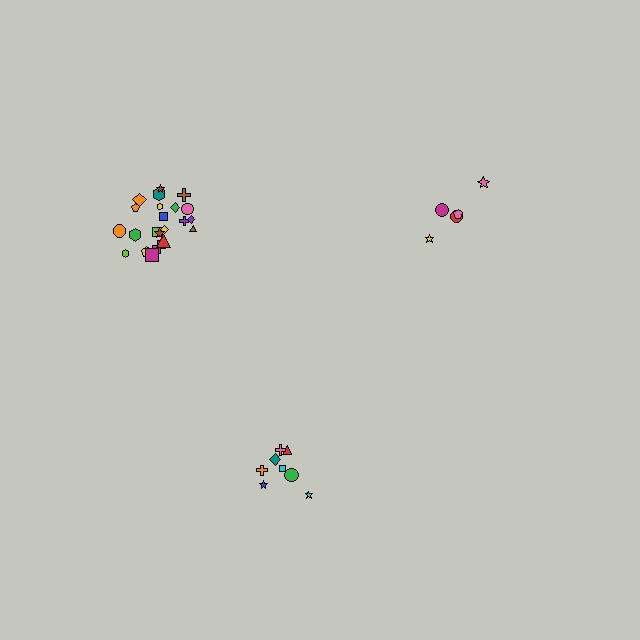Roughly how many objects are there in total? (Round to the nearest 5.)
Roughly 35 objects in total.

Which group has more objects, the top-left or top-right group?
The top-left group.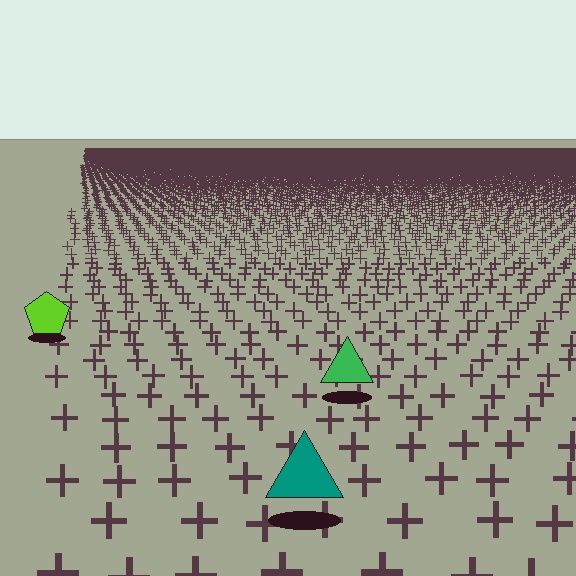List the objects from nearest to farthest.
From nearest to farthest: the teal triangle, the green triangle, the lime pentagon.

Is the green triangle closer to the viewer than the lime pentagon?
Yes. The green triangle is closer — you can tell from the texture gradient: the ground texture is coarser near it.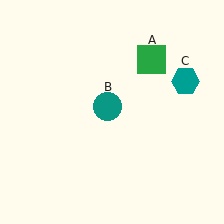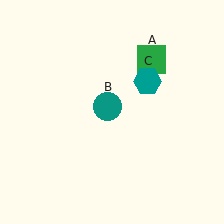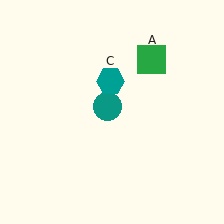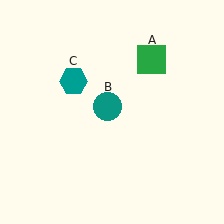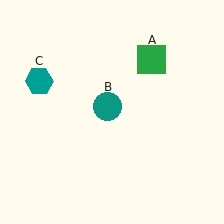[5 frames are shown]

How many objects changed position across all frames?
1 object changed position: teal hexagon (object C).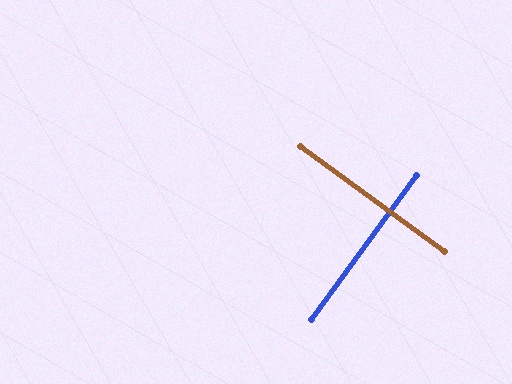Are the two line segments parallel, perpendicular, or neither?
Perpendicular — they meet at approximately 90°.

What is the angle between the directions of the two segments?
Approximately 90 degrees.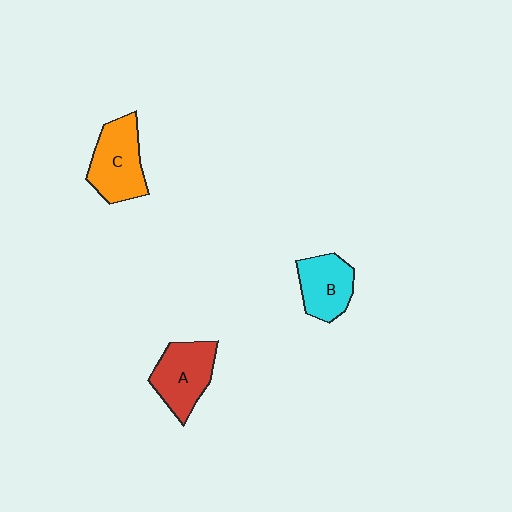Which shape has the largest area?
Shape C (orange).